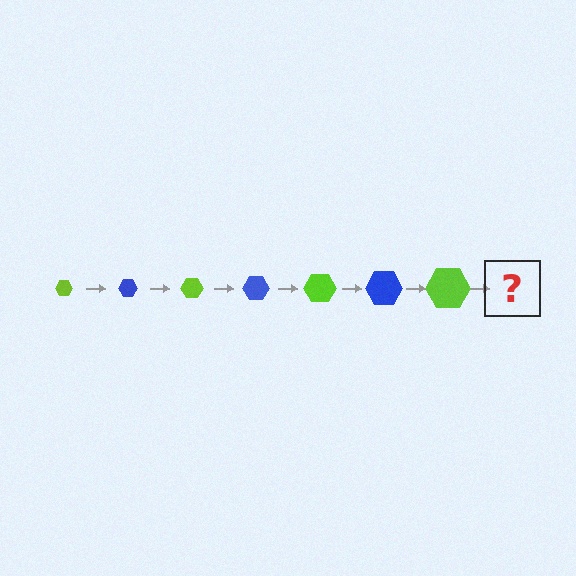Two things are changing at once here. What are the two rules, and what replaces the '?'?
The two rules are that the hexagon grows larger each step and the color cycles through lime and blue. The '?' should be a blue hexagon, larger than the previous one.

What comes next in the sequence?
The next element should be a blue hexagon, larger than the previous one.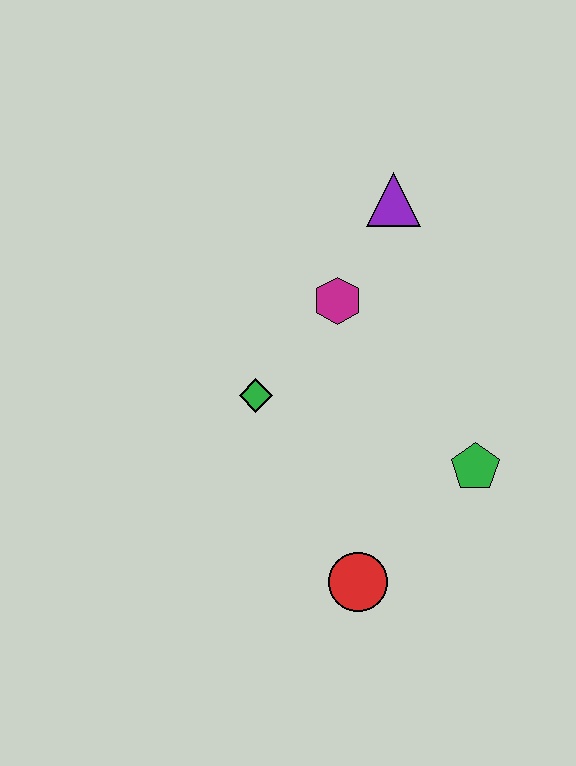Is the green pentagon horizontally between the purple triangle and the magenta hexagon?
No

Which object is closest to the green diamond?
The magenta hexagon is closest to the green diamond.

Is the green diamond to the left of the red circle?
Yes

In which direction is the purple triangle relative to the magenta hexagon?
The purple triangle is above the magenta hexagon.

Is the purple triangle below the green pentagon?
No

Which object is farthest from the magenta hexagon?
The red circle is farthest from the magenta hexagon.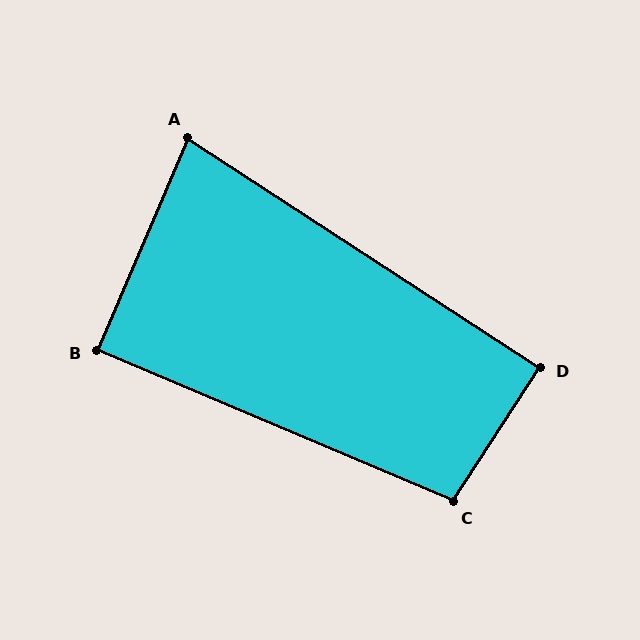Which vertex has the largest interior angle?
C, at approximately 100 degrees.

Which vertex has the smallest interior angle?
A, at approximately 80 degrees.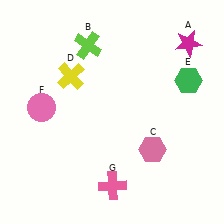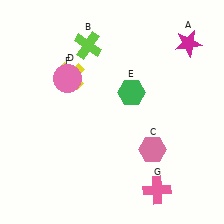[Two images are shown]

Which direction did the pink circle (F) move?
The pink circle (F) moved up.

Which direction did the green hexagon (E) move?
The green hexagon (E) moved left.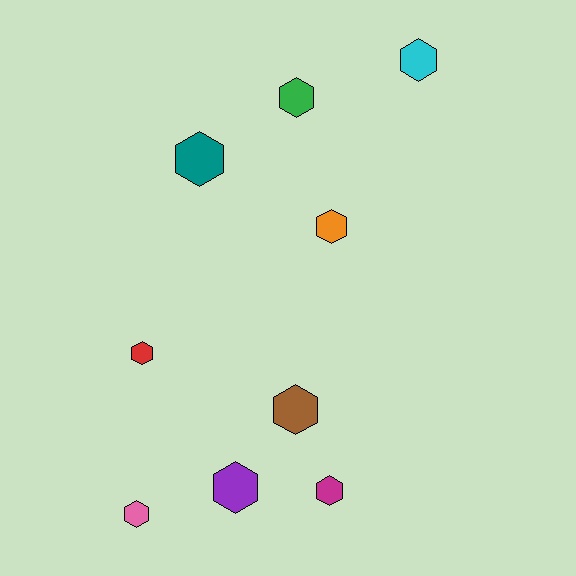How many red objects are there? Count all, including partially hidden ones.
There is 1 red object.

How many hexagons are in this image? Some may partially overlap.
There are 9 hexagons.